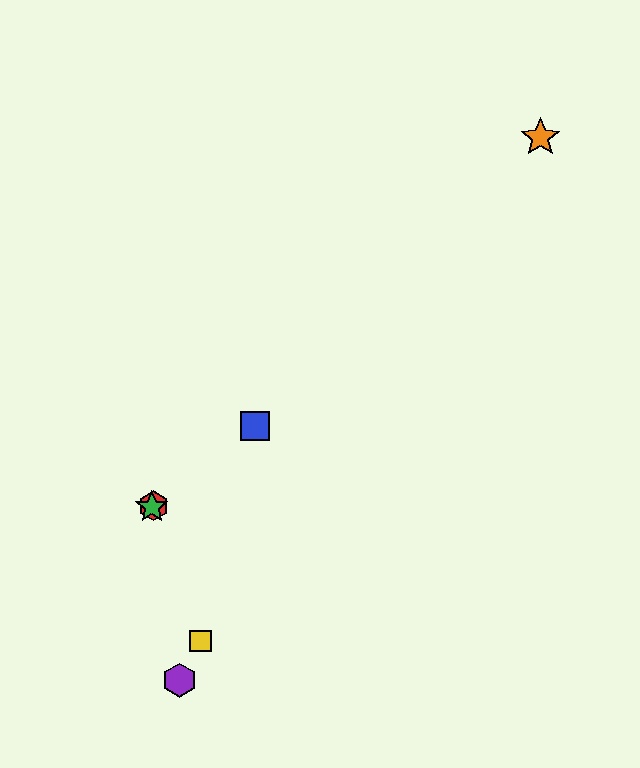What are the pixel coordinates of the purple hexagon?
The purple hexagon is at (179, 680).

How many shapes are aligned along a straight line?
3 shapes (the red hexagon, the blue square, the green star) are aligned along a straight line.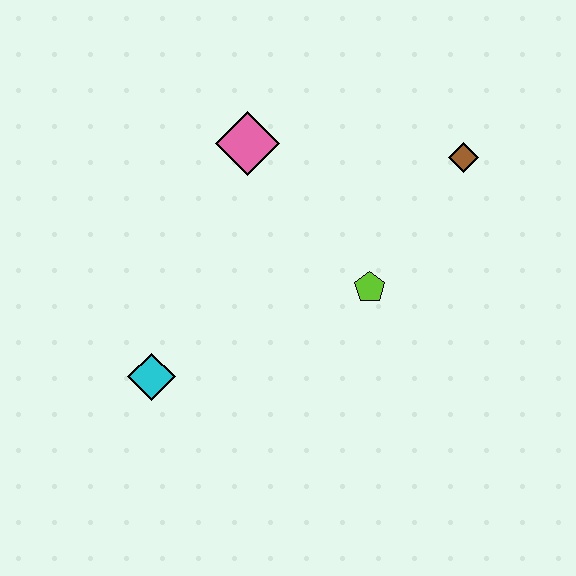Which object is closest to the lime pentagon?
The brown diamond is closest to the lime pentagon.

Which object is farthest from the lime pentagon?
The cyan diamond is farthest from the lime pentagon.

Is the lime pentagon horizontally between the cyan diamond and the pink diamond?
No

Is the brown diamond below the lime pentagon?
No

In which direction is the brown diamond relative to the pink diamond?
The brown diamond is to the right of the pink diamond.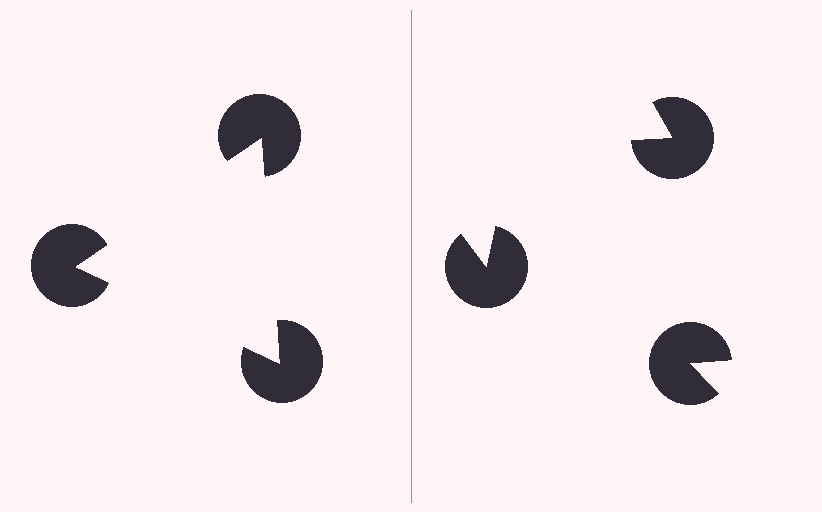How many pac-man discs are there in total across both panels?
6 — 3 on each side.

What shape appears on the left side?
An illusory triangle.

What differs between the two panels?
The pac-man discs are positioned identically on both sides; only the wedge orientations differ. On the left they align to a triangle; on the right they are misaligned.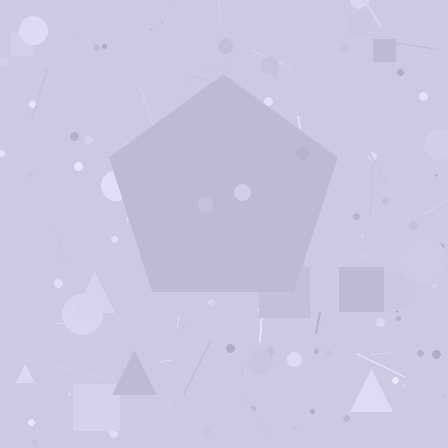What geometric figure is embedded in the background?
A pentagon is embedded in the background.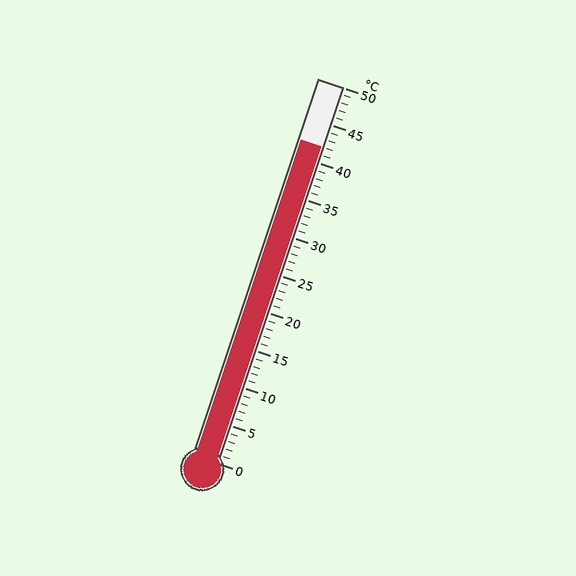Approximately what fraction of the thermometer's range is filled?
The thermometer is filled to approximately 85% of its range.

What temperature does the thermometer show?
The thermometer shows approximately 42°C.